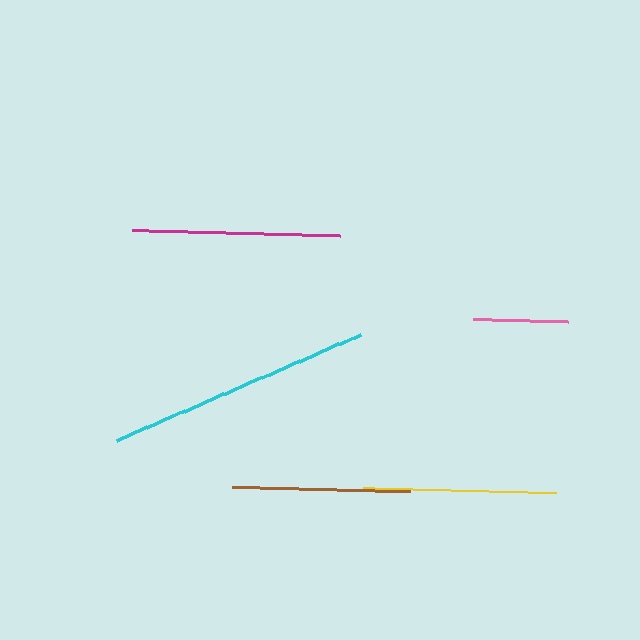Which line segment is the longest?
The cyan line is the longest at approximately 266 pixels.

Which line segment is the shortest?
The pink line is the shortest at approximately 95 pixels.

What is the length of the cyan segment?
The cyan segment is approximately 266 pixels long.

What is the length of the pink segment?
The pink segment is approximately 95 pixels long.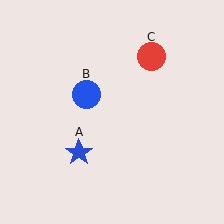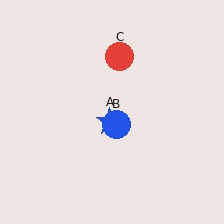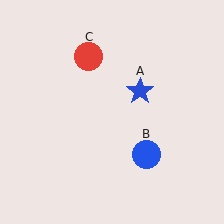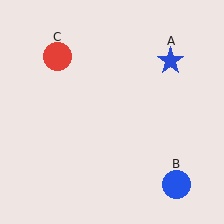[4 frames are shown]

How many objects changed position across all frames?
3 objects changed position: blue star (object A), blue circle (object B), red circle (object C).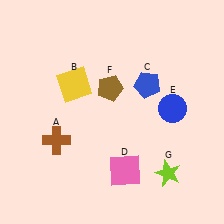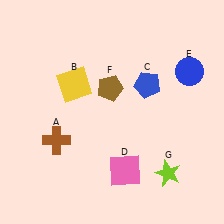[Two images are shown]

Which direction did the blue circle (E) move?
The blue circle (E) moved up.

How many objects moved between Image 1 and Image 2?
1 object moved between the two images.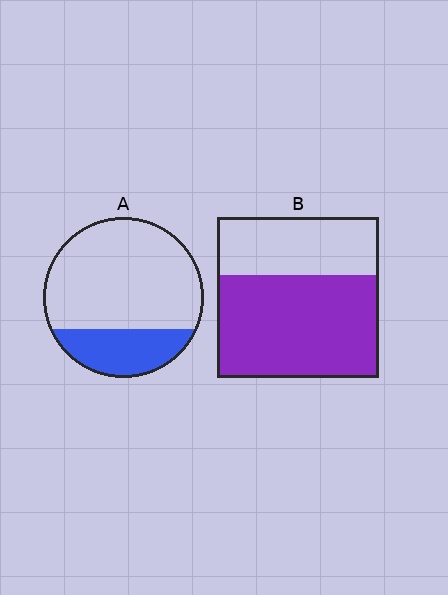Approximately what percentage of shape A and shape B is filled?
A is approximately 25% and B is approximately 65%.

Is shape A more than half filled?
No.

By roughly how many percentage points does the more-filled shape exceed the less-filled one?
By roughly 40 percentage points (B over A).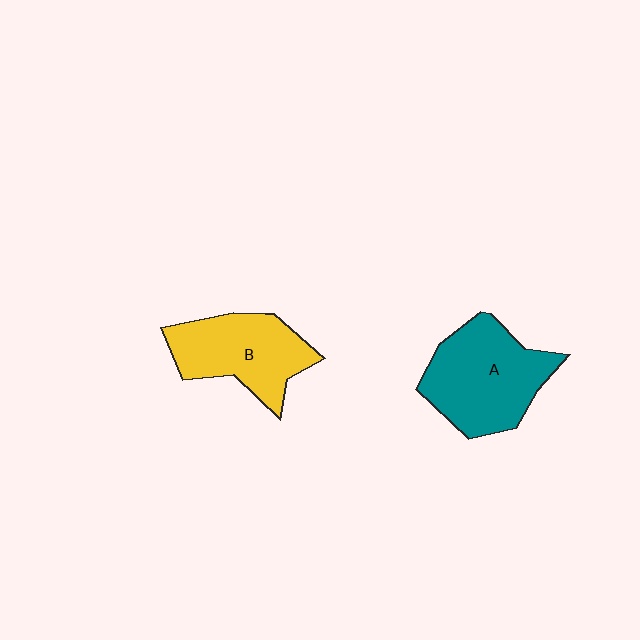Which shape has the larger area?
Shape A (teal).